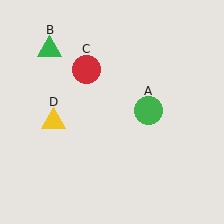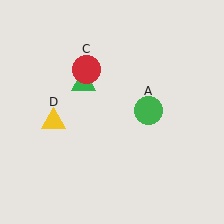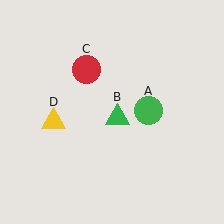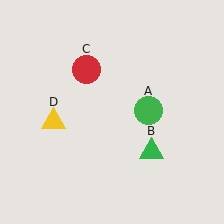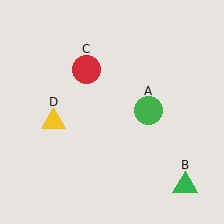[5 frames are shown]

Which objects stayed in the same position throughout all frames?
Green circle (object A) and red circle (object C) and yellow triangle (object D) remained stationary.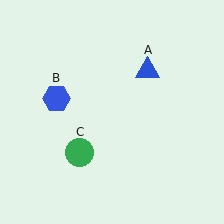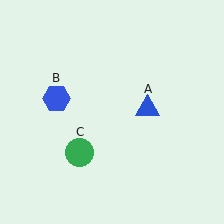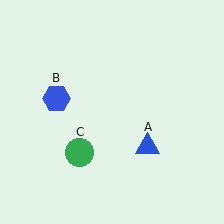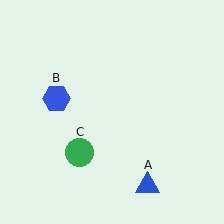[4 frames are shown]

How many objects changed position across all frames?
1 object changed position: blue triangle (object A).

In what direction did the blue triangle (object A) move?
The blue triangle (object A) moved down.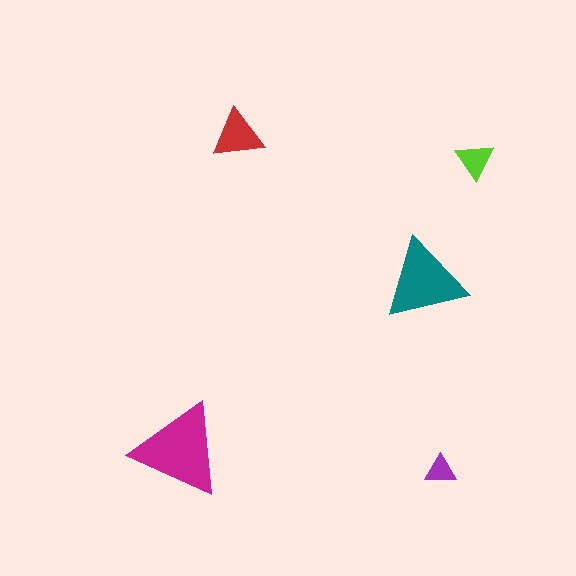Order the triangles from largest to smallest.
the magenta one, the teal one, the red one, the lime one, the purple one.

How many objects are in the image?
There are 5 objects in the image.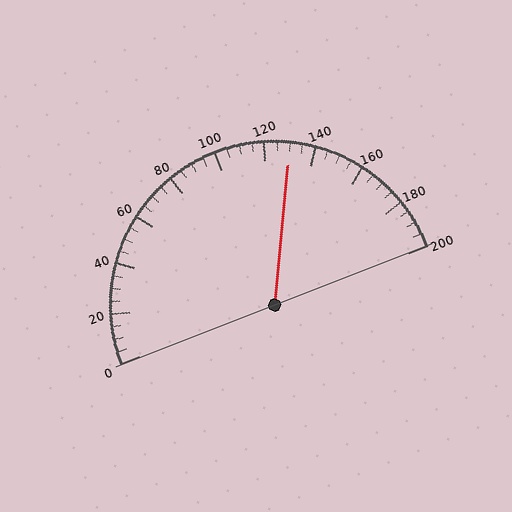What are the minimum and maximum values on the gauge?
The gauge ranges from 0 to 200.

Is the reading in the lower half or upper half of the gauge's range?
The reading is in the upper half of the range (0 to 200).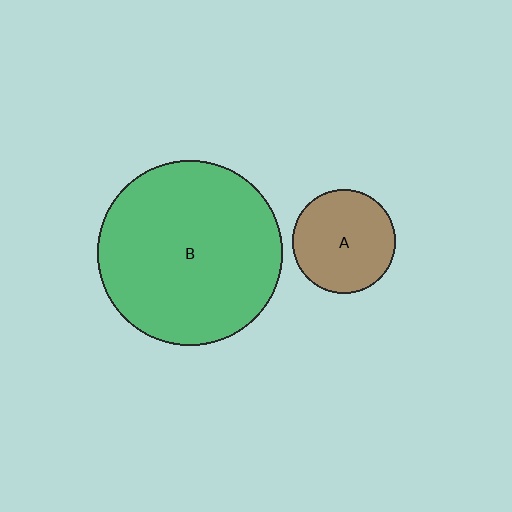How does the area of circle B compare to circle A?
Approximately 3.2 times.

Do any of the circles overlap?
No, none of the circles overlap.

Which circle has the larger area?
Circle B (green).